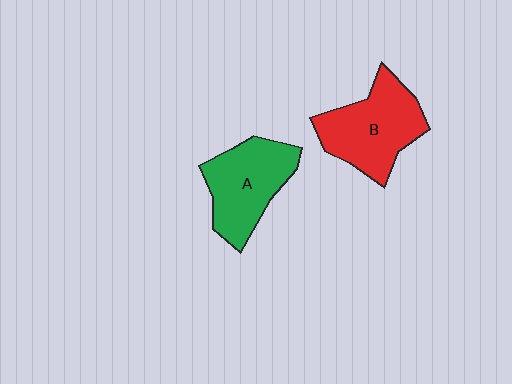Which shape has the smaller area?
Shape A (green).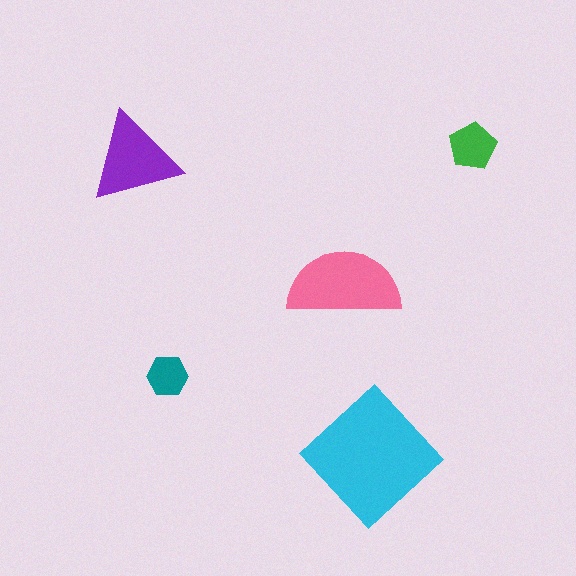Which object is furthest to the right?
The green pentagon is rightmost.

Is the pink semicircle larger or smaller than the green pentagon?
Larger.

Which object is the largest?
The cyan diamond.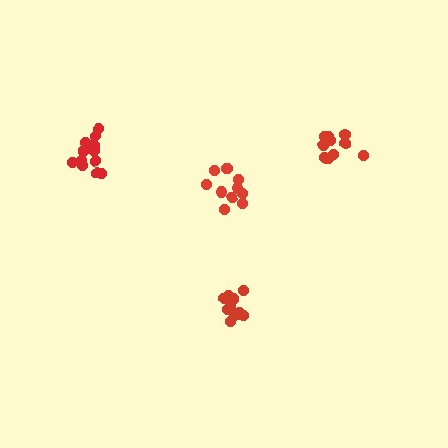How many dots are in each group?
Group 1: 11 dots, Group 2: 11 dots, Group 3: 13 dots, Group 4: 13 dots (48 total).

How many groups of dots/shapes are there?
There are 4 groups.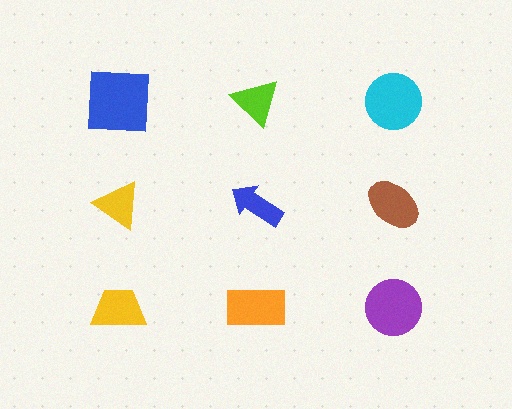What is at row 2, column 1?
A yellow triangle.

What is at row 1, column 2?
A lime triangle.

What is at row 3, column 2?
An orange rectangle.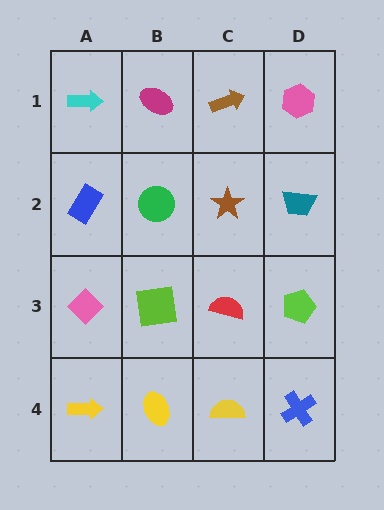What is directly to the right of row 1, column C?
A pink hexagon.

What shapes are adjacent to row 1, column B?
A green circle (row 2, column B), a cyan arrow (row 1, column A), a brown arrow (row 1, column C).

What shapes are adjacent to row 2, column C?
A brown arrow (row 1, column C), a red semicircle (row 3, column C), a green circle (row 2, column B), a teal trapezoid (row 2, column D).